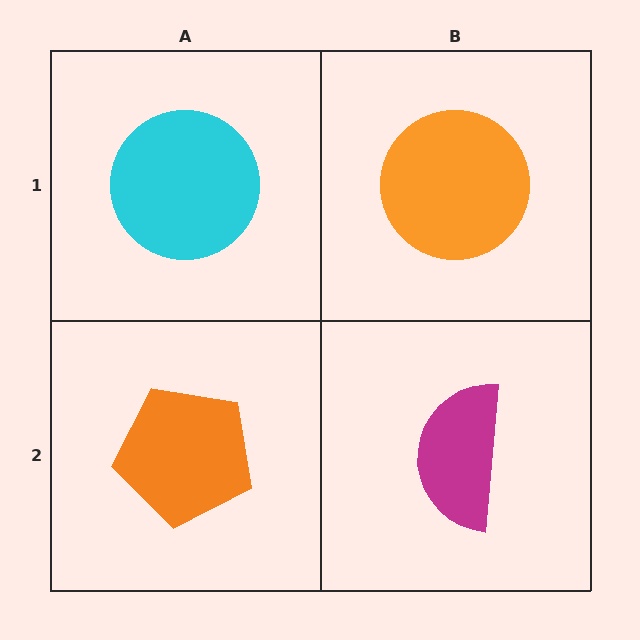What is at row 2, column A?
An orange pentagon.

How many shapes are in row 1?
2 shapes.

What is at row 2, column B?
A magenta semicircle.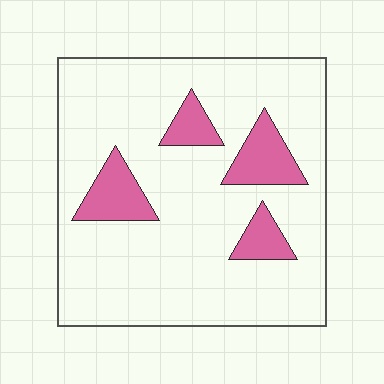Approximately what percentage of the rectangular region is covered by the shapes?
Approximately 15%.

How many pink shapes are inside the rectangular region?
4.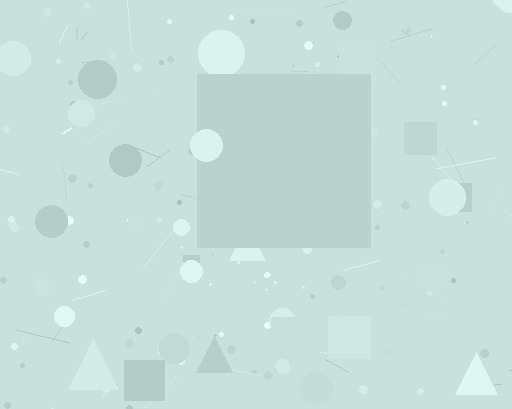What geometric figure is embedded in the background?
A square is embedded in the background.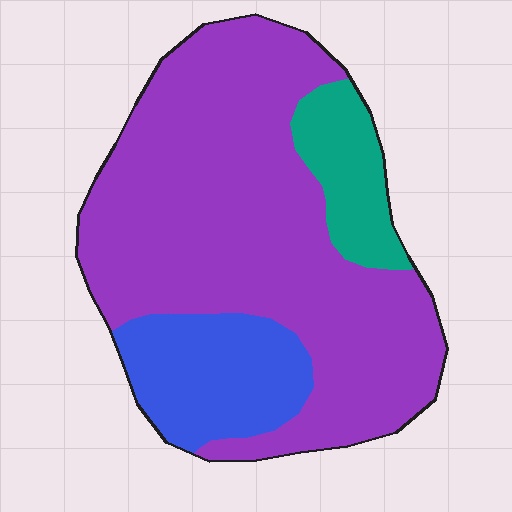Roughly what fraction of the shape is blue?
Blue covers around 20% of the shape.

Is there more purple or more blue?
Purple.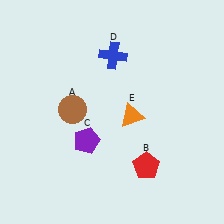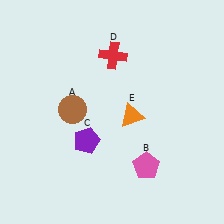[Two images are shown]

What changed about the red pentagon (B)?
In Image 1, B is red. In Image 2, it changed to pink.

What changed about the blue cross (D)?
In Image 1, D is blue. In Image 2, it changed to red.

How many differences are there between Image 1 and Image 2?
There are 2 differences between the two images.